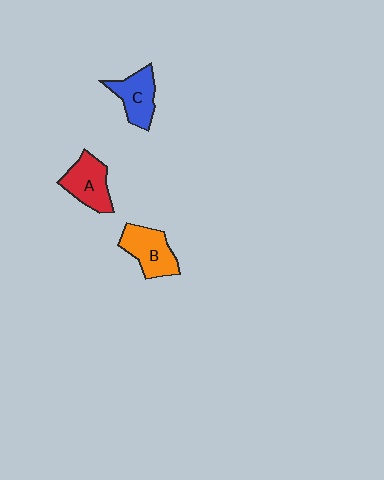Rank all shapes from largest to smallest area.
From largest to smallest: B (orange), A (red), C (blue).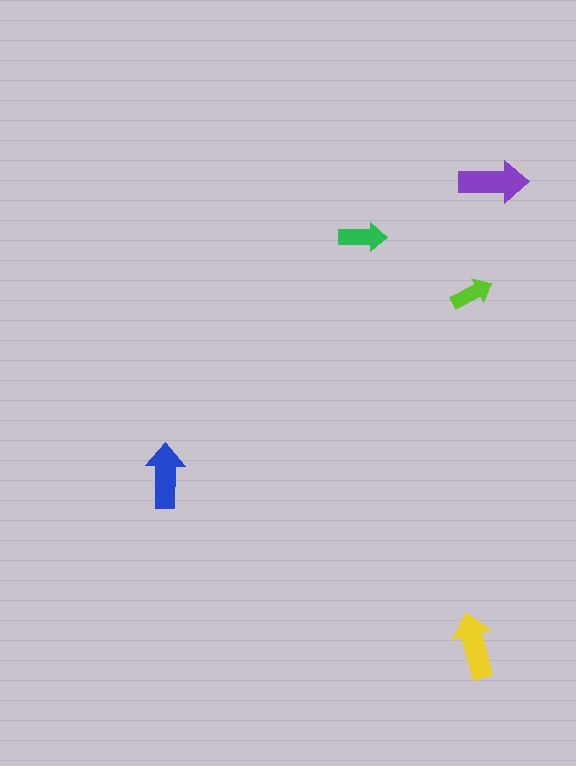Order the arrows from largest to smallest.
the purple one, the yellow one, the blue one, the green one, the lime one.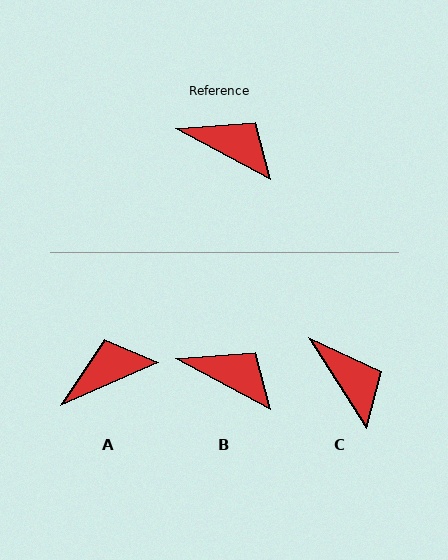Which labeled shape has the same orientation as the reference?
B.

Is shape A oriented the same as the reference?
No, it is off by about 52 degrees.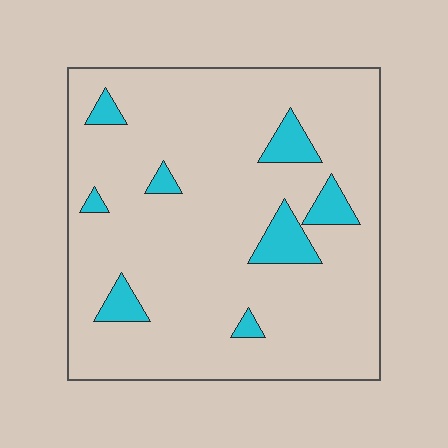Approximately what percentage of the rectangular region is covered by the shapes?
Approximately 10%.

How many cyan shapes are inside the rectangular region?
8.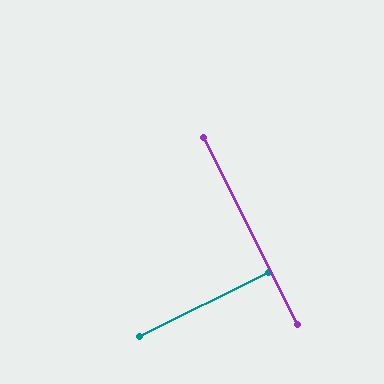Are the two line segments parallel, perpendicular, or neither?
Perpendicular — they meet at approximately 90°.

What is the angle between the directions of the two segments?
Approximately 90 degrees.